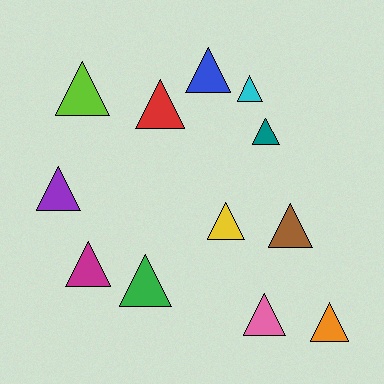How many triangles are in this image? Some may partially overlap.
There are 12 triangles.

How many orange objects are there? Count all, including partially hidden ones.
There is 1 orange object.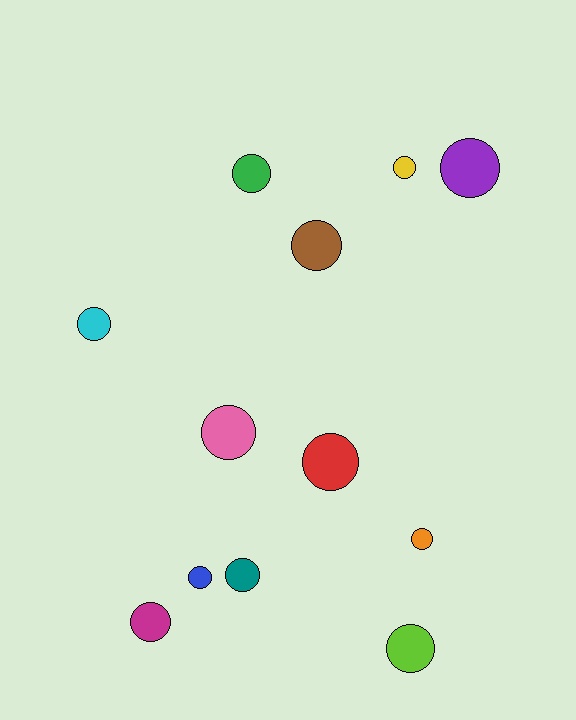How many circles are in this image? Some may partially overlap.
There are 12 circles.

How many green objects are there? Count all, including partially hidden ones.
There is 1 green object.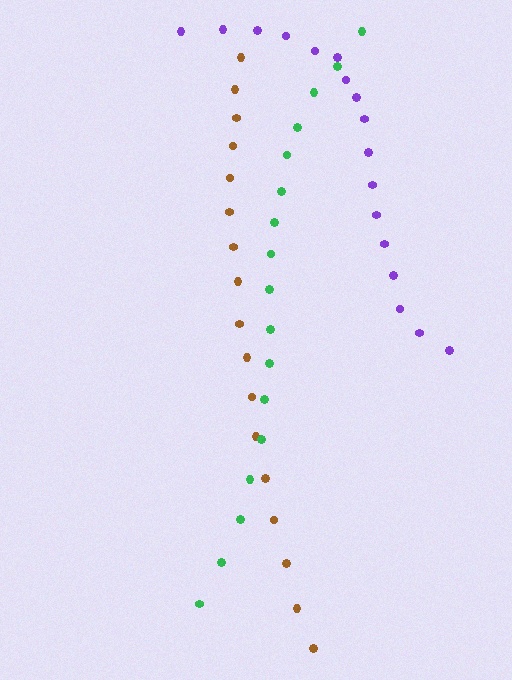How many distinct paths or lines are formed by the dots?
There are 3 distinct paths.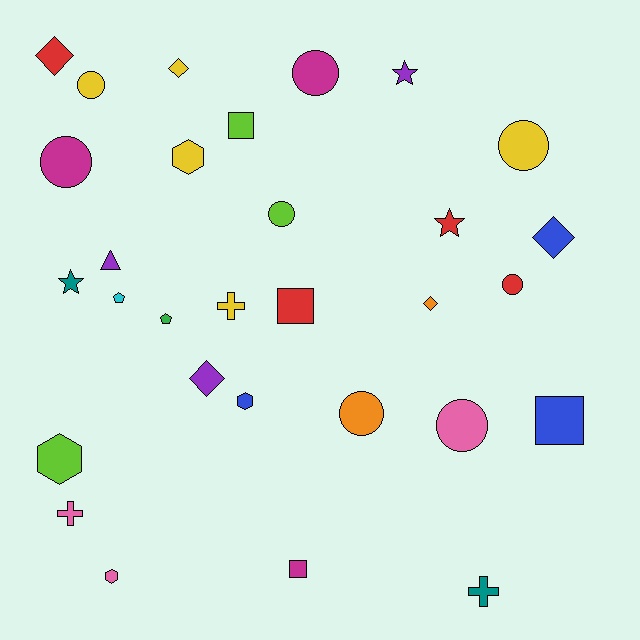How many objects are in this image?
There are 30 objects.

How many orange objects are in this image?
There are 2 orange objects.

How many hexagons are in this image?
There are 4 hexagons.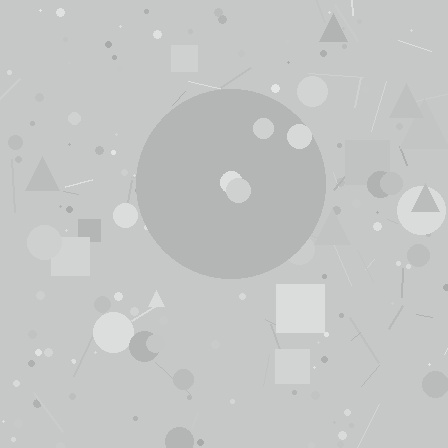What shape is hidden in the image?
A circle is hidden in the image.